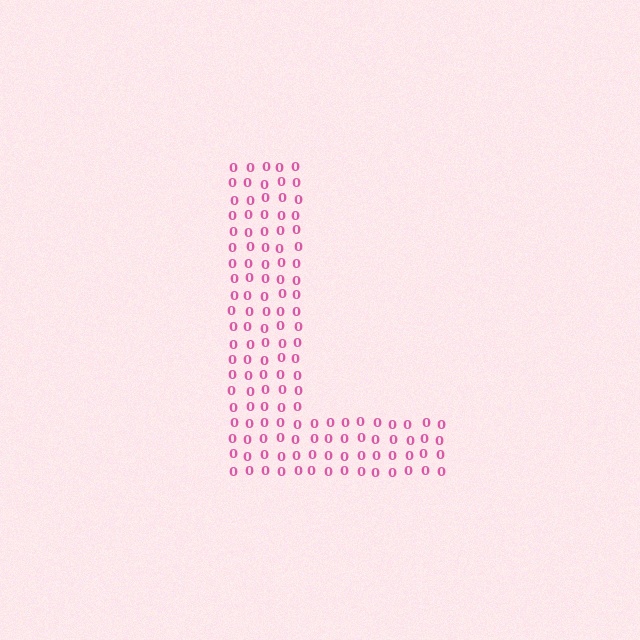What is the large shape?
The large shape is the letter L.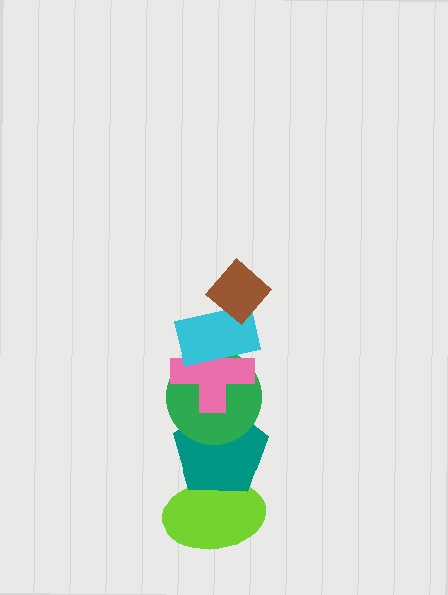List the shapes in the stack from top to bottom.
From top to bottom: the brown diamond, the cyan rectangle, the pink cross, the green circle, the teal pentagon, the lime ellipse.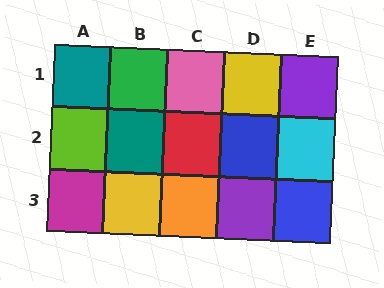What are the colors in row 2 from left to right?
Lime, teal, red, blue, cyan.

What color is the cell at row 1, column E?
Purple.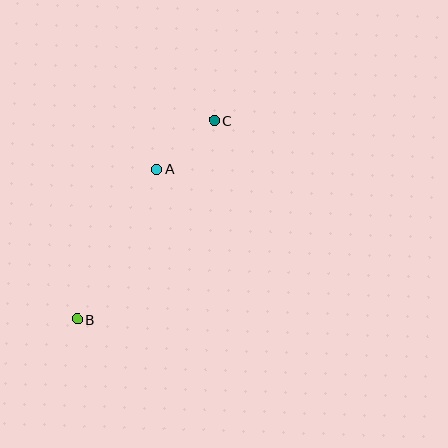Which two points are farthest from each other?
Points B and C are farthest from each other.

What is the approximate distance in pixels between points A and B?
The distance between A and B is approximately 170 pixels.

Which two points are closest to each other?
Points A and C are closest to each other.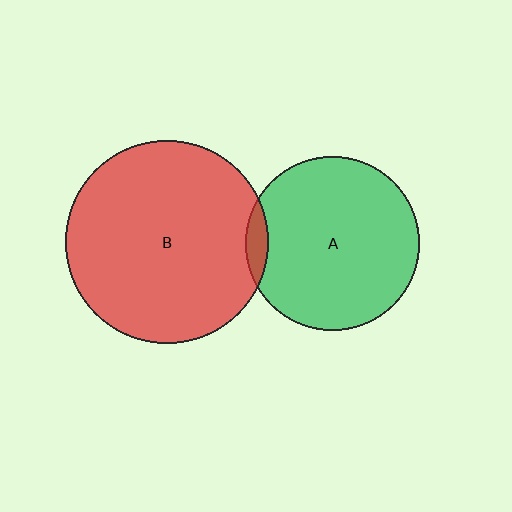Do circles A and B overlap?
Yes.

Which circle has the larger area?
Circle B (red).